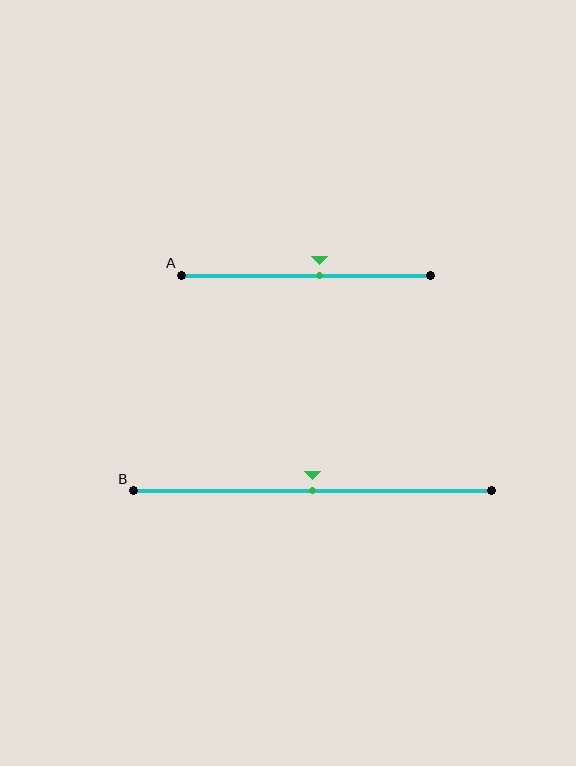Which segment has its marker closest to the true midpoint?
Segment B has its marker closest to the true midpoint.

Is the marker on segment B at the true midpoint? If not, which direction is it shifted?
Yes, the marker on segment B is at the true midpoint.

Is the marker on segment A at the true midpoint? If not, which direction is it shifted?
No, the marker on segment A is shifted to the right by about 6% of the segment length.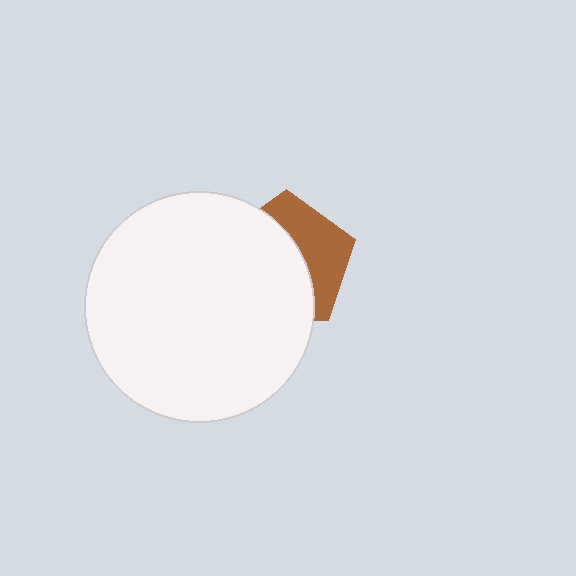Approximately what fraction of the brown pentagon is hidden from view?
Roughly 61% of the brown pentagon is hidden behind the white circle.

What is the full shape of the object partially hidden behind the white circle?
The partially hidden object is a brown pentagon.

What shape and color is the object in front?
The object in front is a white circle.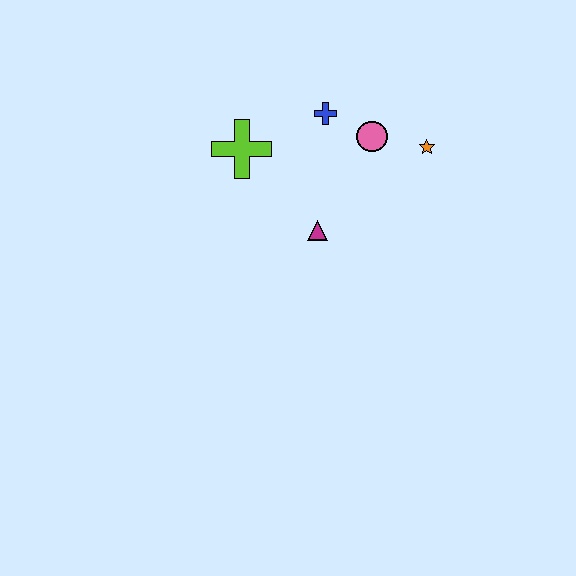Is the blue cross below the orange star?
No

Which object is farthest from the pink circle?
The lime cross is farthest from the pink circle.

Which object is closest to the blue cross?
The pink circle is closest to the blue cross.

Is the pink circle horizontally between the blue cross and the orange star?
Yes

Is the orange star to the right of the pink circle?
Yes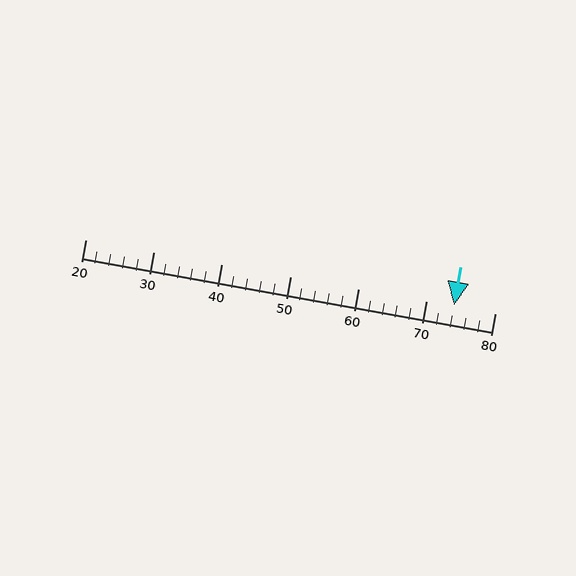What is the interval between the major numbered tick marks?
The major tick marks are spaced 10 units apart.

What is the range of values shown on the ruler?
The ruler shows values from 20 to 80.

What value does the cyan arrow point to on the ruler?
The cyan arrow points to approximately 74.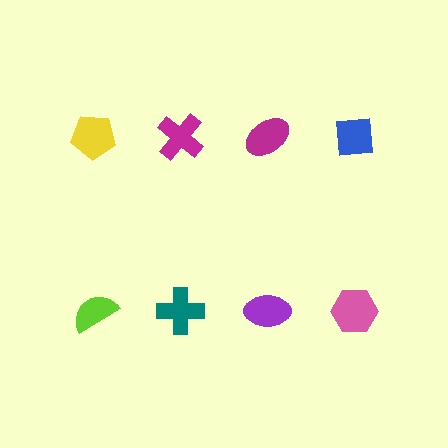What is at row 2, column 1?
A lime semicircle.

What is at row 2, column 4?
A pink hexagon.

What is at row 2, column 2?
A teal cross.